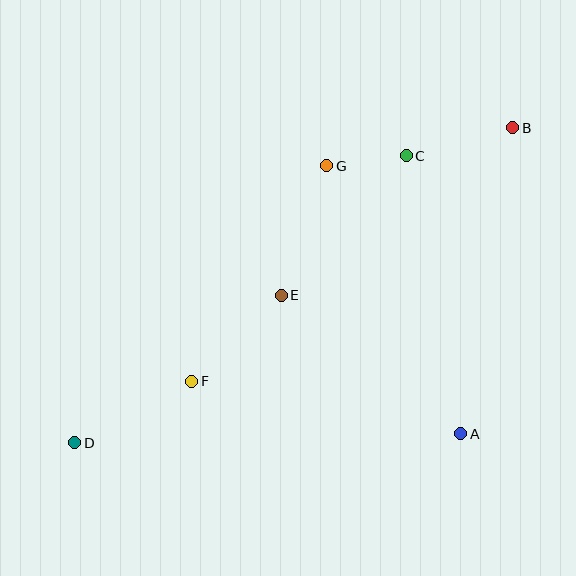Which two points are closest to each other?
Points C and G are closest to each other.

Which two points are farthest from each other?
Points B and D are farthest from each other.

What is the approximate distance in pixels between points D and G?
The distance between D and G is approximately 374 pixels.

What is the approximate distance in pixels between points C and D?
The distance between C and D is approximately 438 pixels.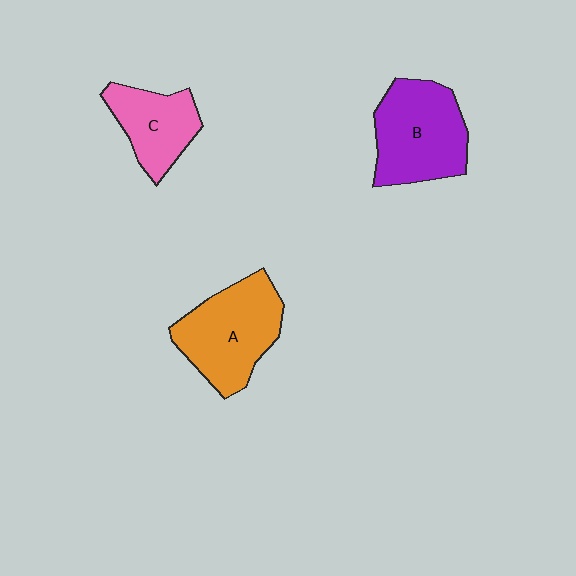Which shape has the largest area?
Shape A (orange).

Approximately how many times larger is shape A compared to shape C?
Approximately 1.5 times.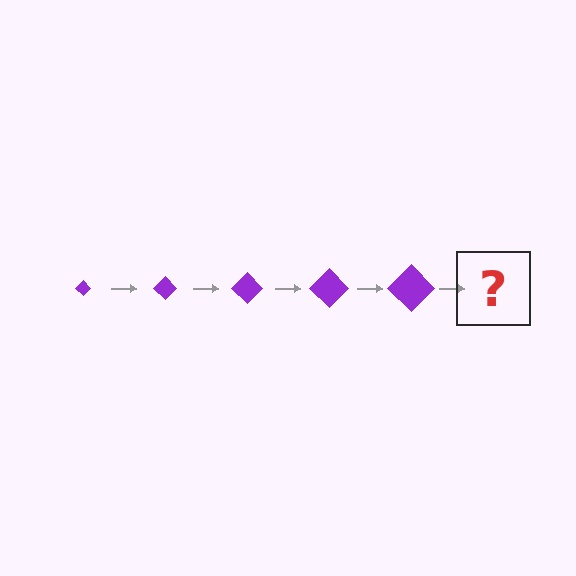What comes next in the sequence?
The next element should be a purple diamond, larger than the previous one.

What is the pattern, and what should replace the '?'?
The pattern is that the diamond gets progressively larger each step. The '?' should be a purple diamond, larger than the previous one.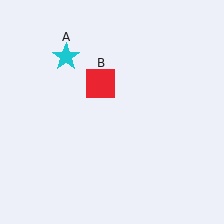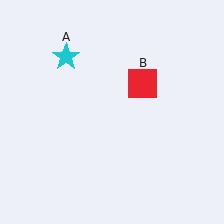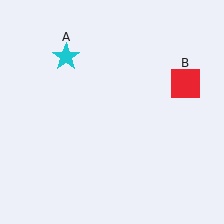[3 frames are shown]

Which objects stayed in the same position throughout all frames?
Cyan star (object A) remained stationary.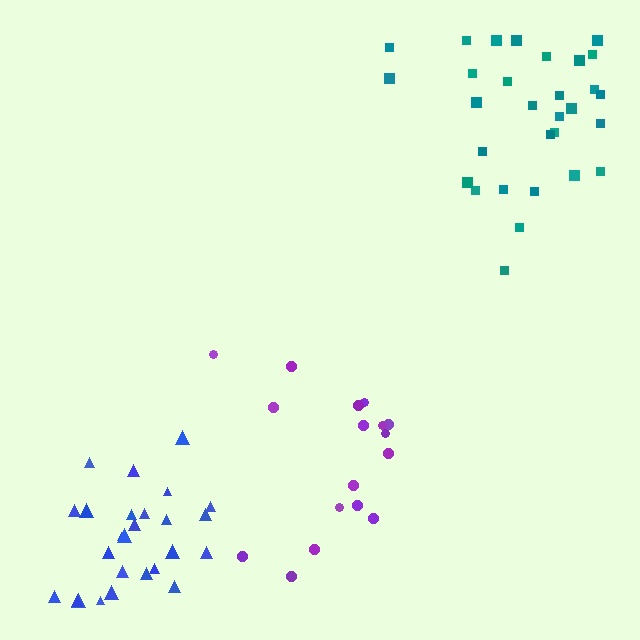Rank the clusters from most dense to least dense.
blue, teal, purple.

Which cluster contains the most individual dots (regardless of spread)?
Teal (30).